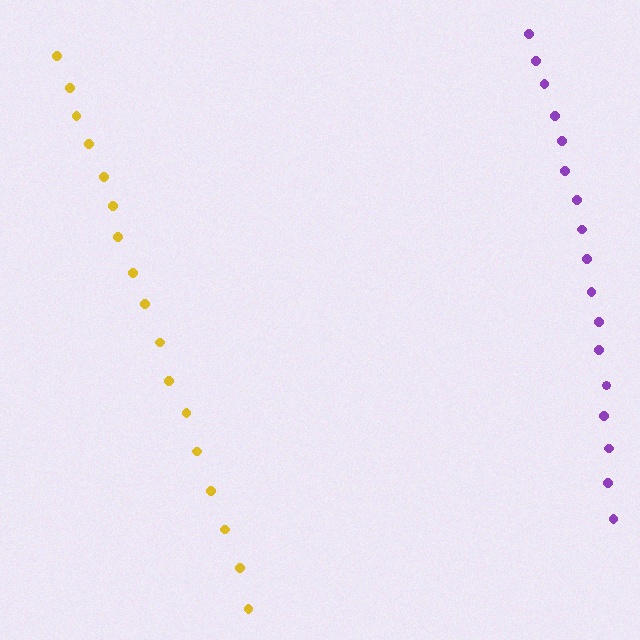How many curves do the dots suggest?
There are 2 distinct paths.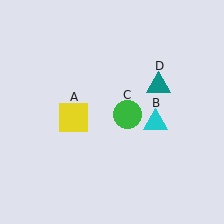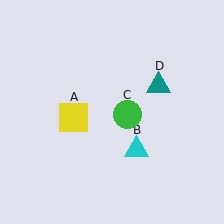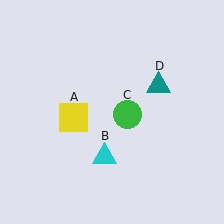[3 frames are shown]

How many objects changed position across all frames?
1 object changed position: cyan triangle (object B).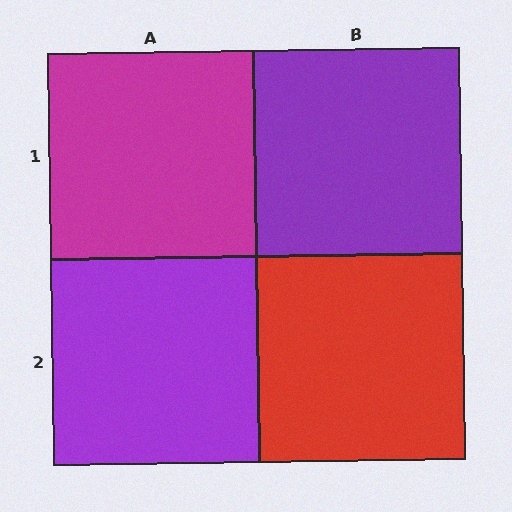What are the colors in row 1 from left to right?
Magenta, purple.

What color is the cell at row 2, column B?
Red.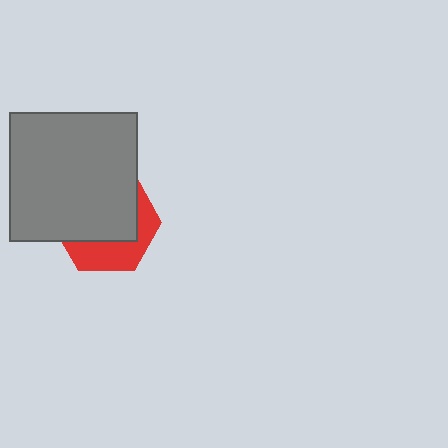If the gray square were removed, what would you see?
You would see the complete red hexagon.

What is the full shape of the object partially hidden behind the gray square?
The partially hidden object is a red hexagon.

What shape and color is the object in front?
The object in front is a gray square.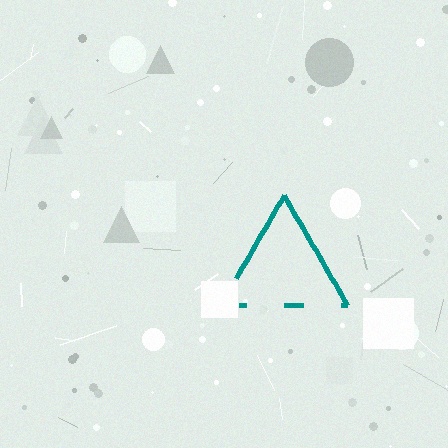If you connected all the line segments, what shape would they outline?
They would outline a triangle.